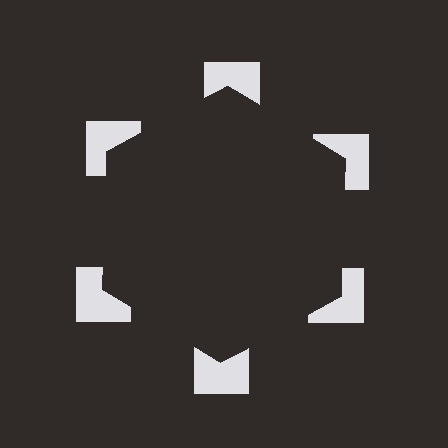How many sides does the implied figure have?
6 sides.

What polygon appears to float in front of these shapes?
An illusory hexagon — its edges are inferred from the aligned wedge cuts in the notched squares, not physically drawn.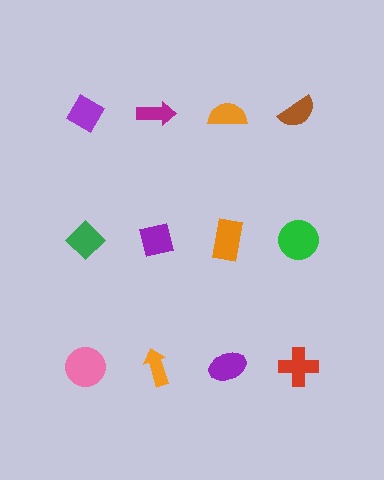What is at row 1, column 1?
A purple diamond.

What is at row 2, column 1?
A green diamond.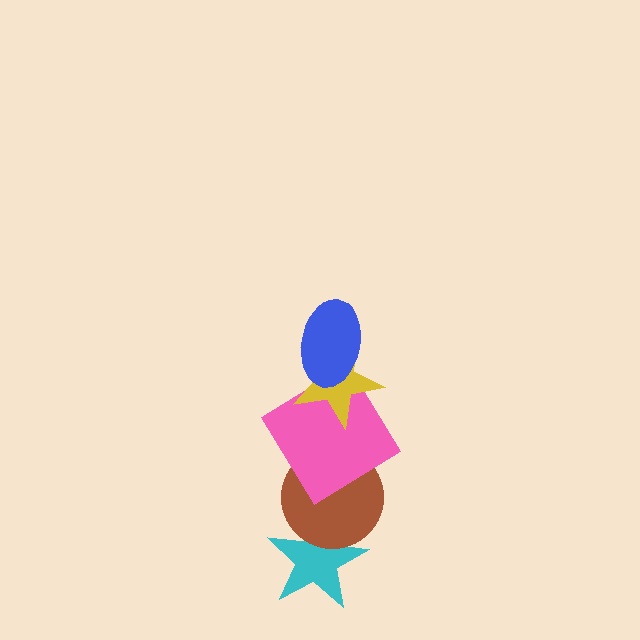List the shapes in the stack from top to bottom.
From top to bottom: the blue ellipse, the yellow star, the pink diamond, the brown circle, the cyan star.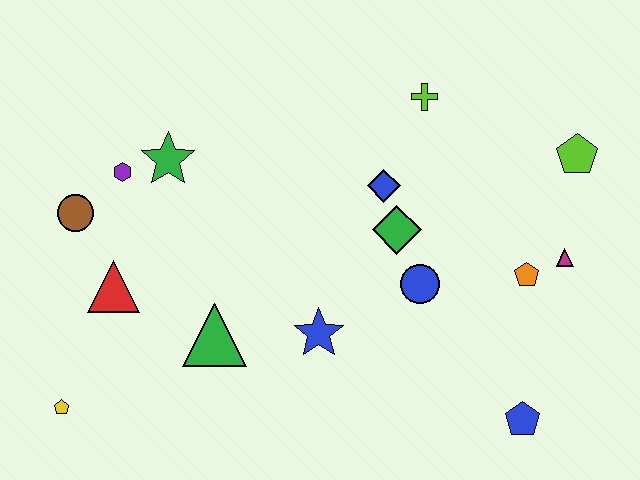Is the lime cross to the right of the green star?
Yes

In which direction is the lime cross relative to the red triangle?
The lime cross is to the right of the red triangle.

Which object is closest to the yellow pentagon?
The red triangle is closest to the yellow pentagon.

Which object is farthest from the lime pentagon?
The yellow pentagon is farthest from the lime pentagon.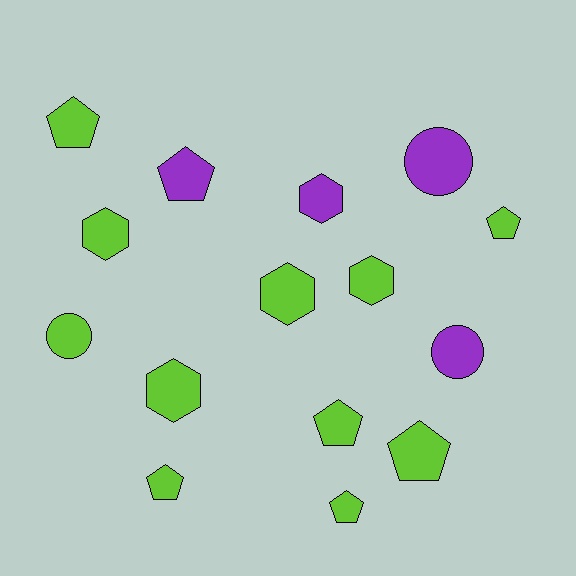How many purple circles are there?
There are 2 purple circles.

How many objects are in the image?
There are 15 objects.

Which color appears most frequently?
Lime, with 11 objects.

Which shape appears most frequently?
Pentagon, with 7 objects.